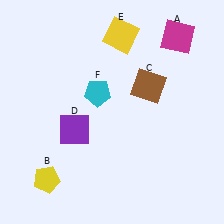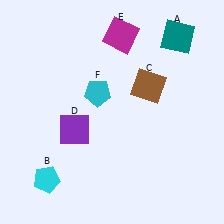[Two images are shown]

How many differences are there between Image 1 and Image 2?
There are 3 differences between the two images.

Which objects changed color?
A changed from magenta to teal. B changed from yellow to cyan. E changed from yellow to magenta.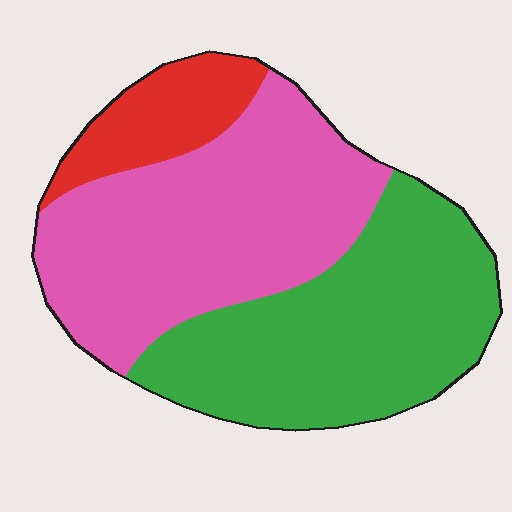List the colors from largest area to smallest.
From largest to smallest: pink, green, red.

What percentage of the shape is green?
Green covers about 40% of the shape.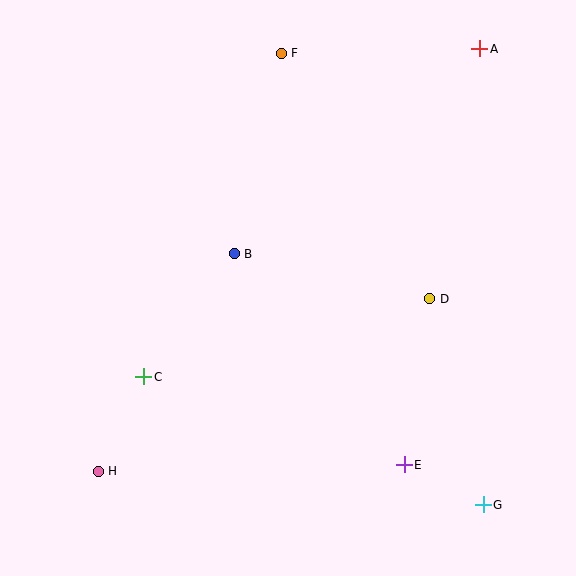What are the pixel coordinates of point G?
Point G is at (483, 505).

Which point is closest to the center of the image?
Point B at (234, 254) is closest to the center.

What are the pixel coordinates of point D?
Point D is at (430, 299).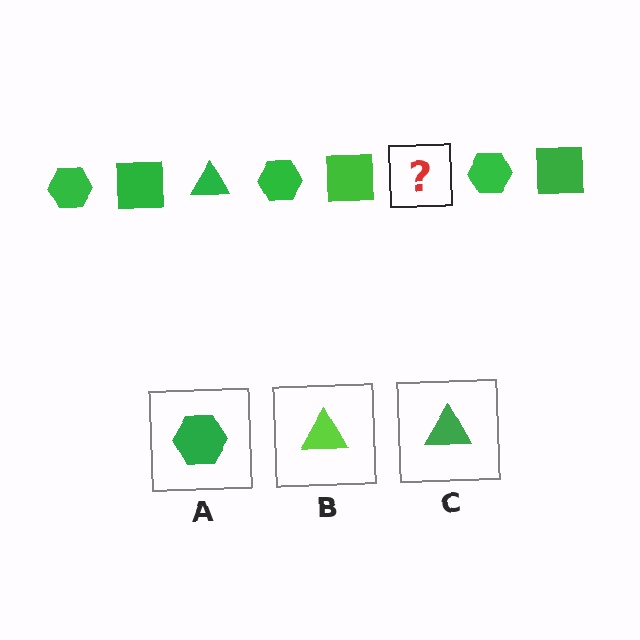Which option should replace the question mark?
Option C.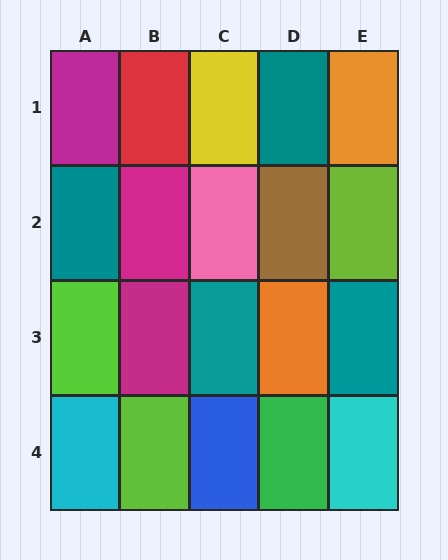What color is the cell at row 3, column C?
Teal.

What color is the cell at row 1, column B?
Red.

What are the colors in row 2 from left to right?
Teal, magenta, pink, brown, lime.